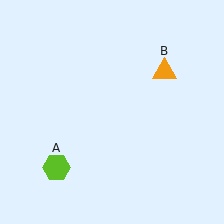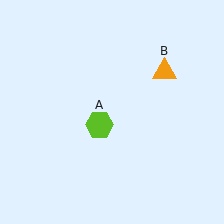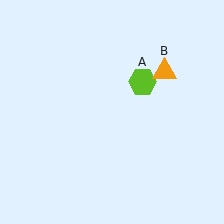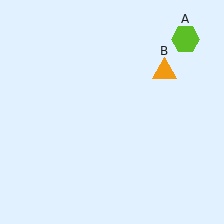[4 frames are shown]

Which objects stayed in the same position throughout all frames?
Orange triangle (object B) remained stationary.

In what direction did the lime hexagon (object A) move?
The lime hexagon (object A) moved up and to the right.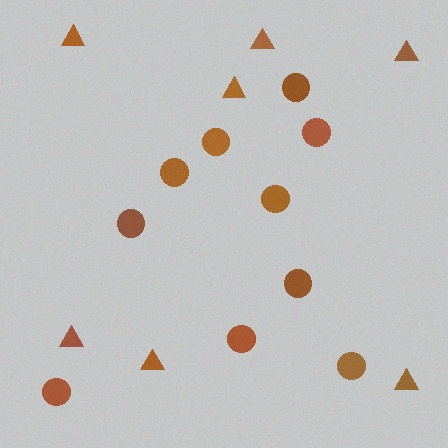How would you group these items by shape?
There are 2 groups: one group of circles (10) and one group of triangles (7).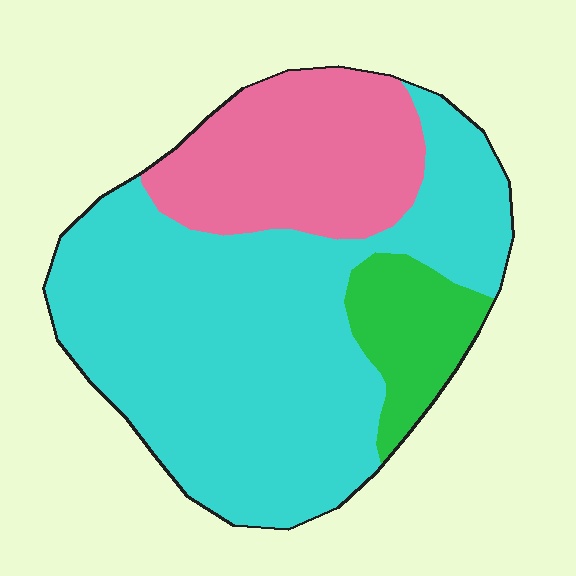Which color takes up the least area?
Green, at roughly 10%.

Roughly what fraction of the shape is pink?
Pink covers 25% of the shape.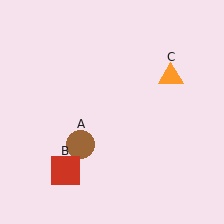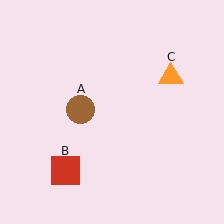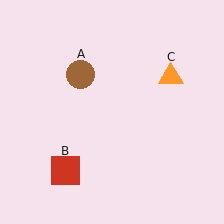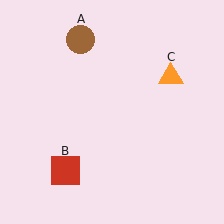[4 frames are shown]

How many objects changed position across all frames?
1 object changed position: brown circle (object A).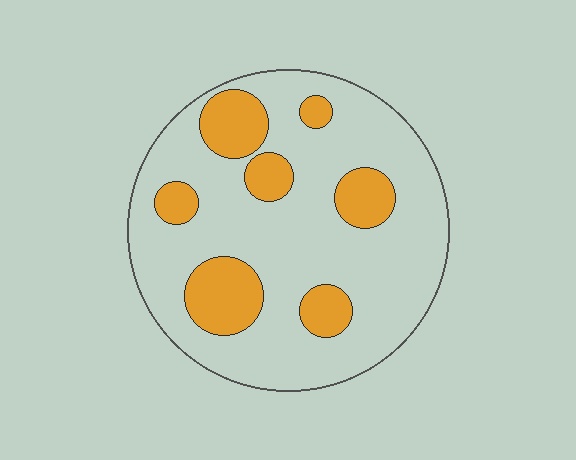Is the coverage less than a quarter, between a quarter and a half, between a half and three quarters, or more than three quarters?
Less than a quarter.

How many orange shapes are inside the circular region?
7.